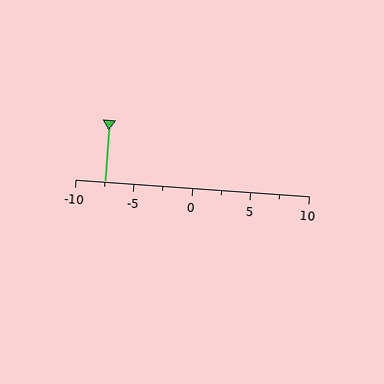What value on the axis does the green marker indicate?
The marker indicates approximately -7.5.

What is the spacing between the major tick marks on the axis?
The major ticks are spaced 5 apart.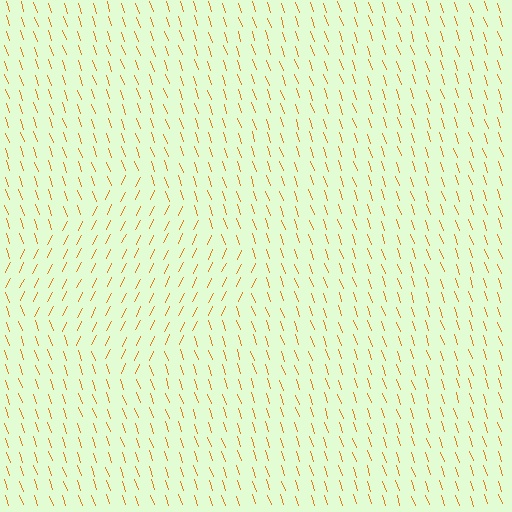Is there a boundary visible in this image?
Yes, there is a texture boundary formed by a change in line orientation.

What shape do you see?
I see a diamond.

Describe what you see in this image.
The image is filled with small orange line segments. A diamond region in the image has lines oriented differently from the surrounding lines, creating a visible texture boundary.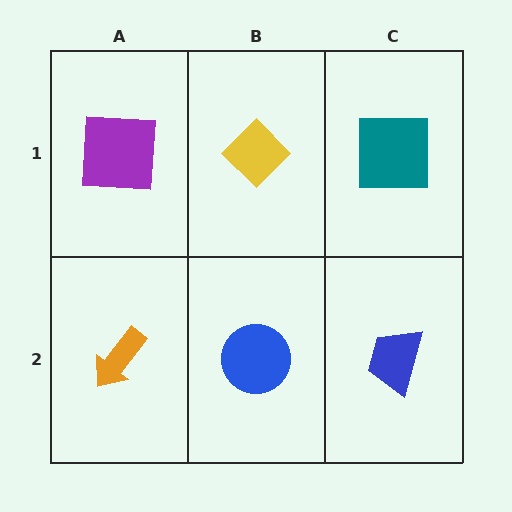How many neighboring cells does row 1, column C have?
2.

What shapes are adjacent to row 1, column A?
An orange arrow (row 2, column A), a yellow diamond (row 1, column B).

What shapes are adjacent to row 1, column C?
A blue trapezoid (row 2, column C), a yellow diamond (row 1, column B).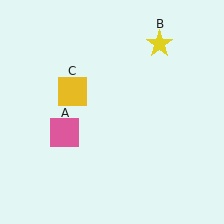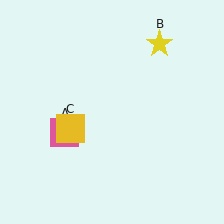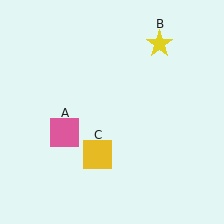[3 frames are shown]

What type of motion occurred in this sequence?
The yellow square (object C) rotated counterclockwise around the center of the scene.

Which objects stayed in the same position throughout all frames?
Pink square (object A) and yellow star (object B) remained stationary.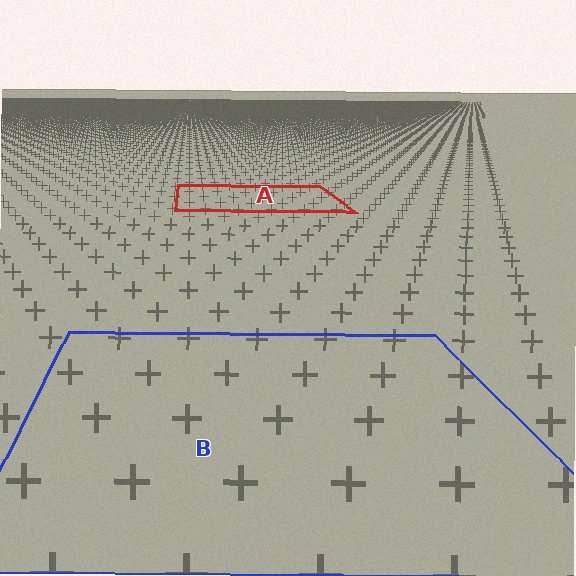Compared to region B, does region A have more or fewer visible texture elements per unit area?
Region A has more texture elements per unit area — they are packed more densely because it is farther away.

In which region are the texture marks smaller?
The texture marks are smaller in region A, because it is farther away.